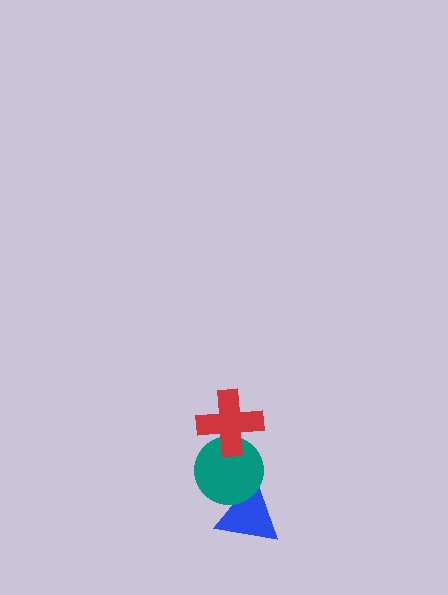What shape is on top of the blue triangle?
The teal circle is on top of the blue triangle.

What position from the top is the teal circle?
The teal circle is 2nd from the top.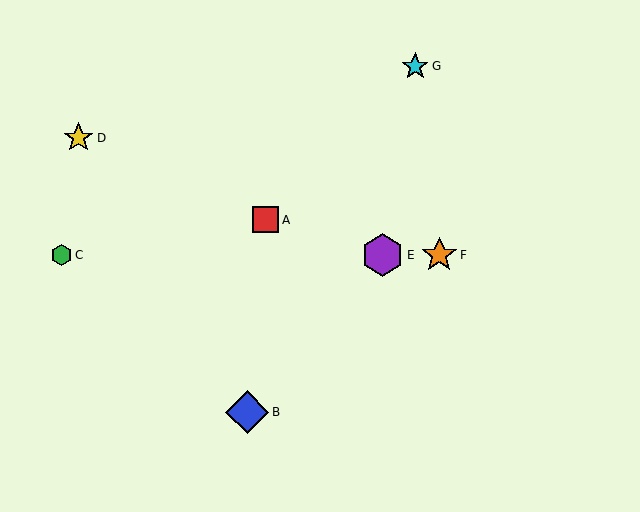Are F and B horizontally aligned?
No, F is at y≈255 and B is at y≈412.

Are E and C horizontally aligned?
Yes, both are at y≈255.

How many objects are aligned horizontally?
3 objects (C, E, F) are aligned horizontally.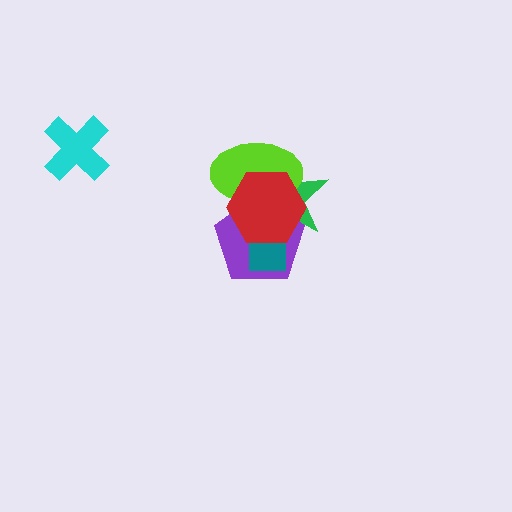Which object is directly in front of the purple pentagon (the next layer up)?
The teal square is directly in front of the purple pentagon.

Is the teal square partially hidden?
Yes, it is partially covered by another shape.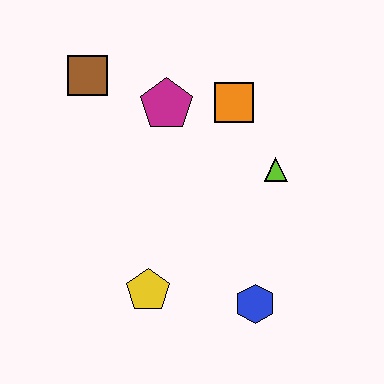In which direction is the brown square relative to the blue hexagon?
The brown square is above the blue hexagon.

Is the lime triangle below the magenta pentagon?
Yes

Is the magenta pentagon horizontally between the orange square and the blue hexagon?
No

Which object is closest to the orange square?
The magenta pentagon is closest to the orange square.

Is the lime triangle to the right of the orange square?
Yes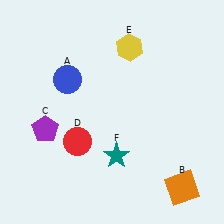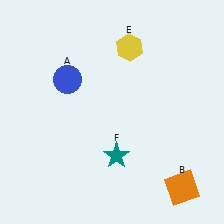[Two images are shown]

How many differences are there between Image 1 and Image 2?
There are 2 differences between the two images.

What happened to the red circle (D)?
The red circle (D) was removed in Image 2. It was in the bottom-left area of Image 1.